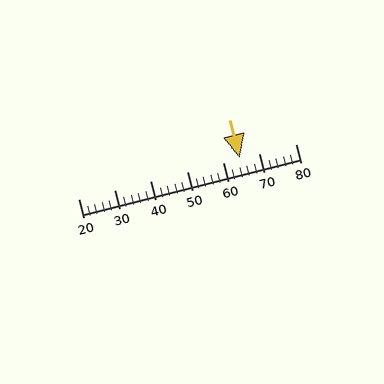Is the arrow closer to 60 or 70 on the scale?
The arrow is closer to 60.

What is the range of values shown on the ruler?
The ruler shows values from 20 to 80.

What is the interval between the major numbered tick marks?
The major tick marks are spaced 10 units apart.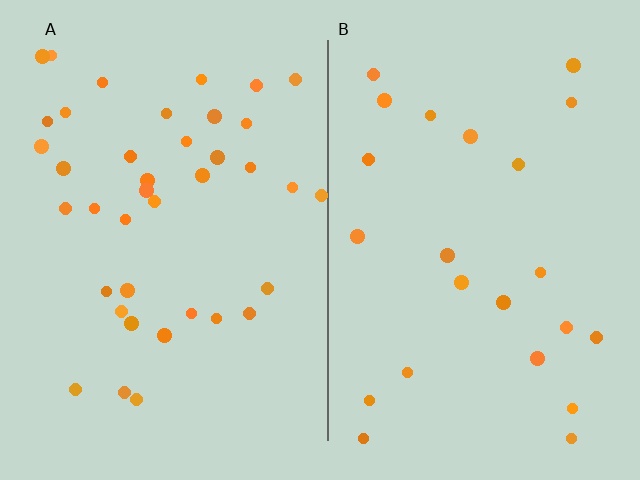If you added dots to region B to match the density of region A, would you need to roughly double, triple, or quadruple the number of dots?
Approximately double.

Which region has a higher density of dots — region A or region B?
A (the left).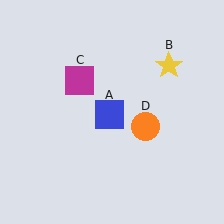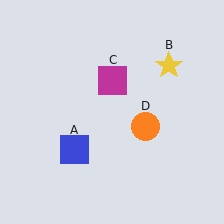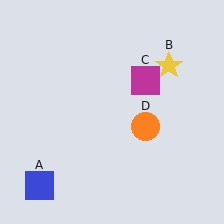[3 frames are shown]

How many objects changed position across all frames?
2 objects changed position: blue square (object A), magenta square (object C).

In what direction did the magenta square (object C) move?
The magenta square (object C) moved right.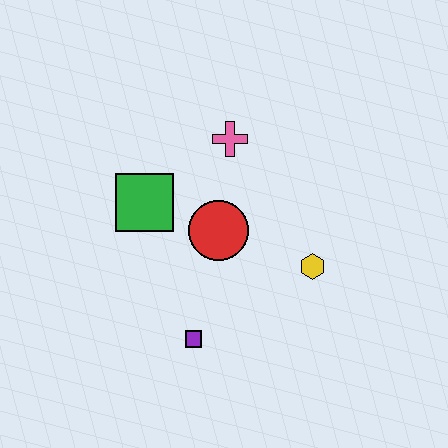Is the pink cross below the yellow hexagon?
No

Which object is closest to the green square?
The red circle is closest to the green square.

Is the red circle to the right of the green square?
Yes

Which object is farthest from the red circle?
The purple square is farthest from the red circle.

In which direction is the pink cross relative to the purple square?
The pink cross is above the purple square.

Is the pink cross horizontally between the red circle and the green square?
No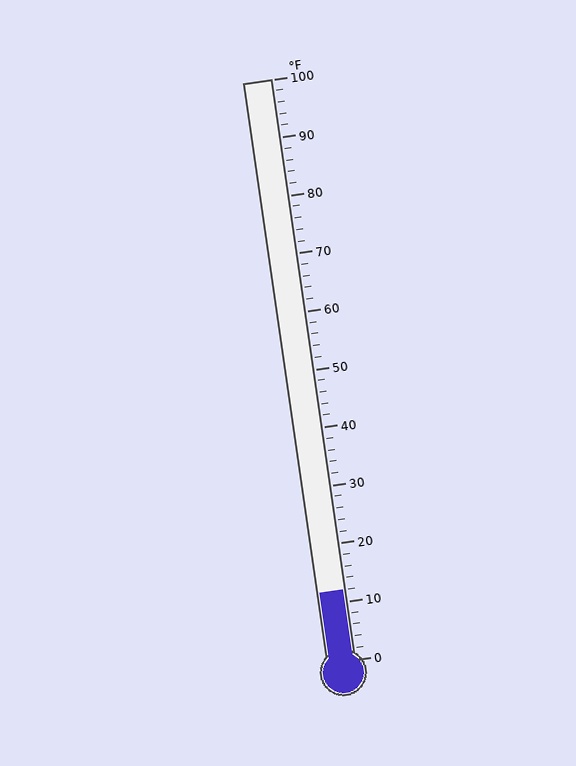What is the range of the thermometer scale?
The thermometer scale ranges from 0°F to 100°F.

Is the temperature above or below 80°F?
The temperature is below 80°F.